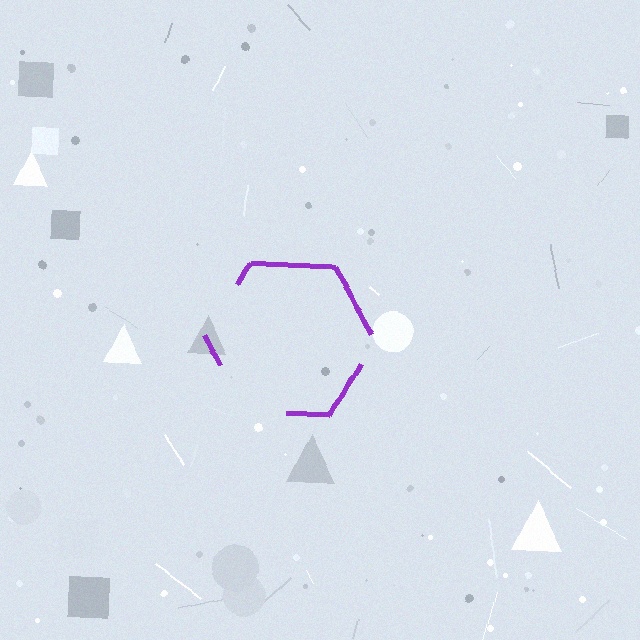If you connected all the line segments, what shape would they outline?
They would outline a hexagon.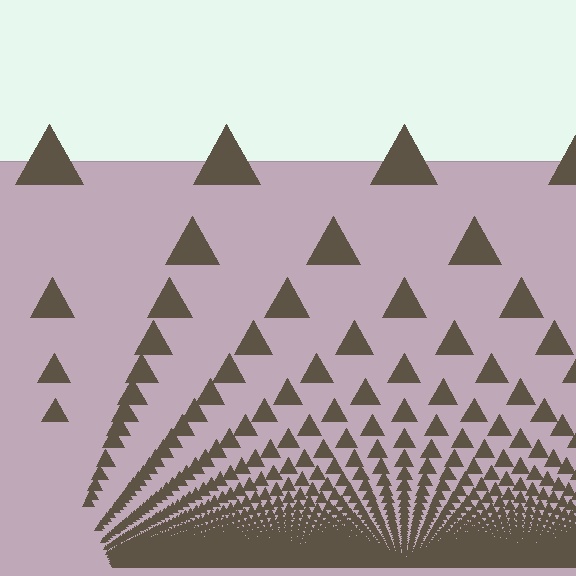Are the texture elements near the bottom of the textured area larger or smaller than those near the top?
Smaller. The gradient is inverted — elements near the bottom are smaller and denser.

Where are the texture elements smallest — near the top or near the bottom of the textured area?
Near the bottom.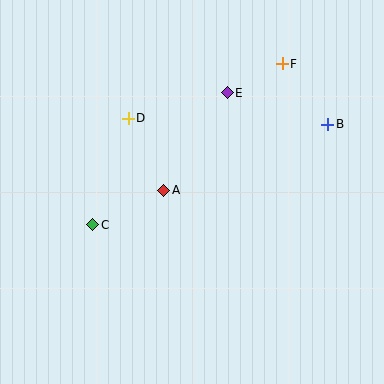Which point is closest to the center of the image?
Point A at (164, 190) is closest to the center.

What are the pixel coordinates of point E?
Point E is at (227, 93).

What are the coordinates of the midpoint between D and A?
The midpoint between D and A is at (146, 154).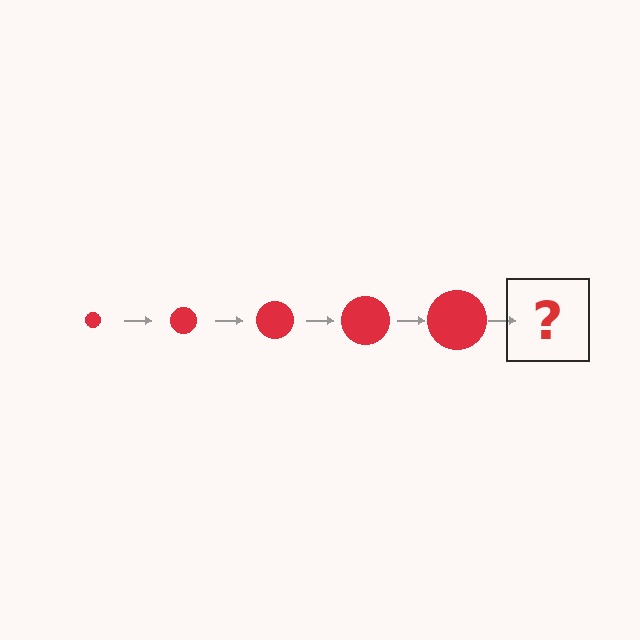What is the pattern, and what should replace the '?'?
The pattern is that the circle gets progressively larger each step. The '?' should be a red circle, larger than the previous one.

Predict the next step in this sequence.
The next step is a red circle, larger than the previous one.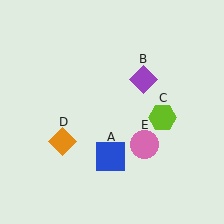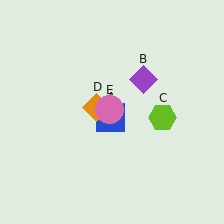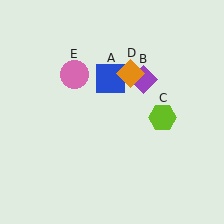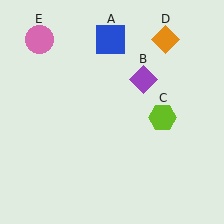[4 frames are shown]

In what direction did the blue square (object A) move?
The blue square (object A) moved up.